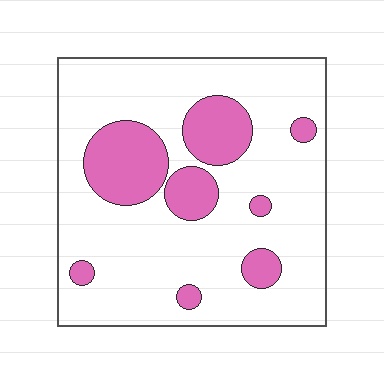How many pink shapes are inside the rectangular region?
8.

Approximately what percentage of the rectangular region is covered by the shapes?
Approximately 20%.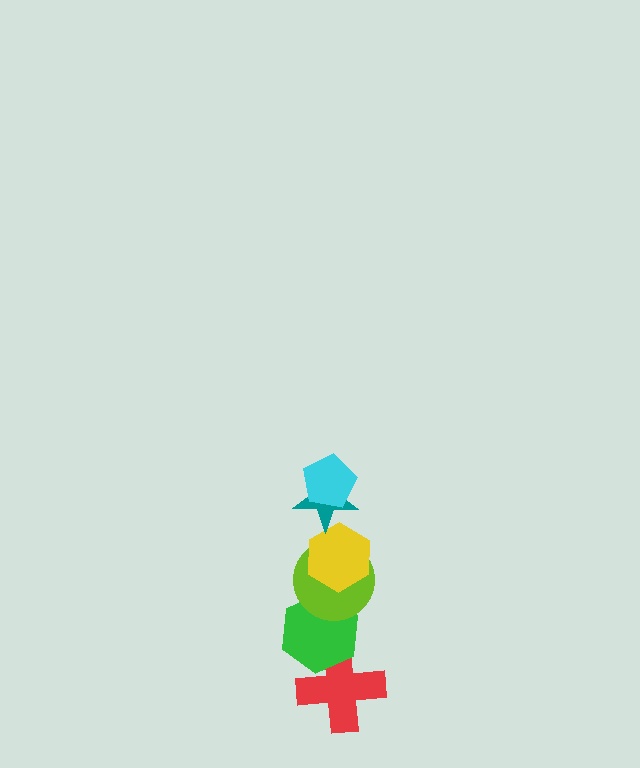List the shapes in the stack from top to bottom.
From top to bottom: the cyan pentagon, the teal star, the yellow hexagon, the lime circle, the green hexagon, the red cross.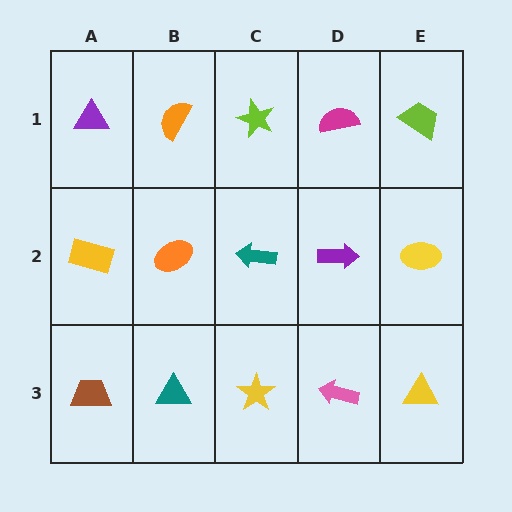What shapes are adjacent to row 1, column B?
An orange ellipse (row 2, column B), a purple triangle (row 1, column A), a lime star (row 1, column C).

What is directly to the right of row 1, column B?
A lime star.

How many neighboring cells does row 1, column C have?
3.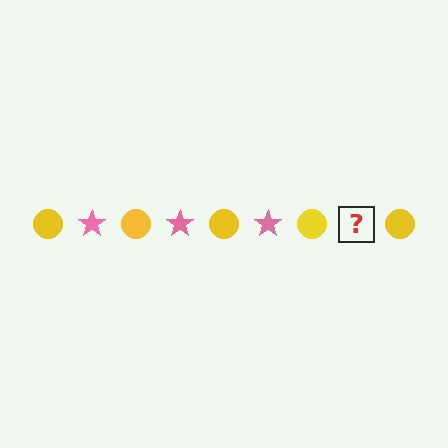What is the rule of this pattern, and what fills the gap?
The rule is that the pattern alternates between yellow circle and pink star. The gap should be filled with a pink star.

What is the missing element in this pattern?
The missing element is a pink star.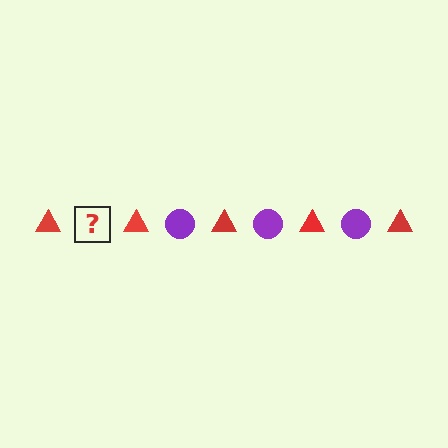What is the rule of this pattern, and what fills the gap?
The rule is that the pattern alternates between red triangle and purple circle. The gap should be filled with a purple circle.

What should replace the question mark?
The question mark should be replaced with a purple circle.